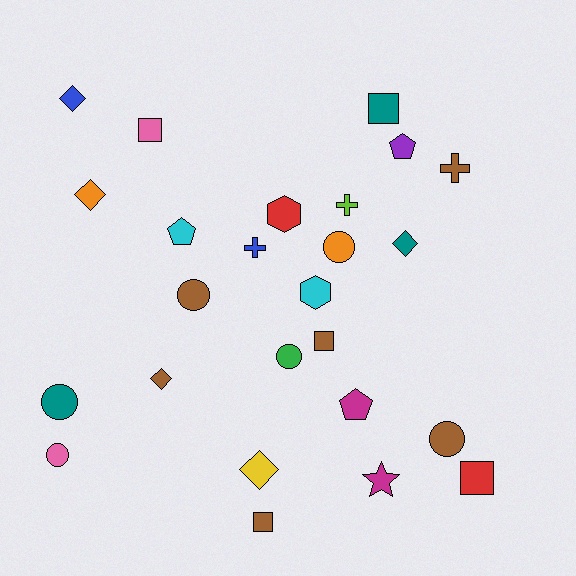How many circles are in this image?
There are 6 circles.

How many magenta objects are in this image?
There are 2 magenta objects.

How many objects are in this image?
There are 25 objects.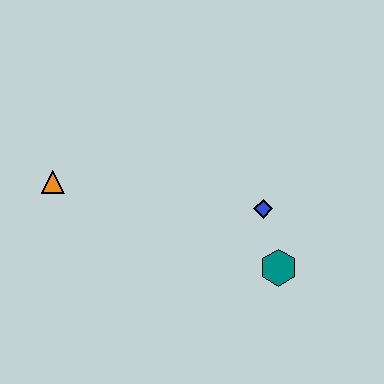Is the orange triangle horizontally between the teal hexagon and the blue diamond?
No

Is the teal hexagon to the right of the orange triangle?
Yes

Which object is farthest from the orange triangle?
The teal hexagon is farthest from the orange triangle.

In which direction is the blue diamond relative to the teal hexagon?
The blue diamond is above the teal hexagon.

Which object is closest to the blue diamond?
The teal hexagon is closest to the blue diamond.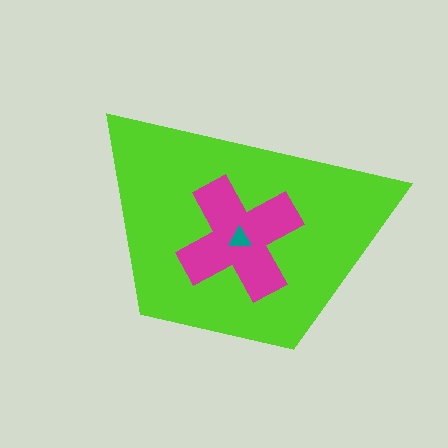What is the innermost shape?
The teal triangle.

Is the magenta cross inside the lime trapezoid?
Yes.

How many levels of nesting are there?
3.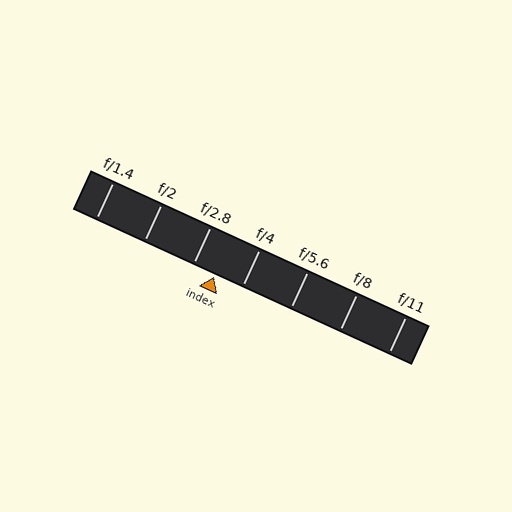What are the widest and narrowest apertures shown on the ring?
The widest aperture shown is f/1.4 and the narrowest is f/11.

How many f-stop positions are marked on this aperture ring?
There are 7 f-stop positions marked.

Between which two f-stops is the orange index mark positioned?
The index mark is between f/2.8 and f/4.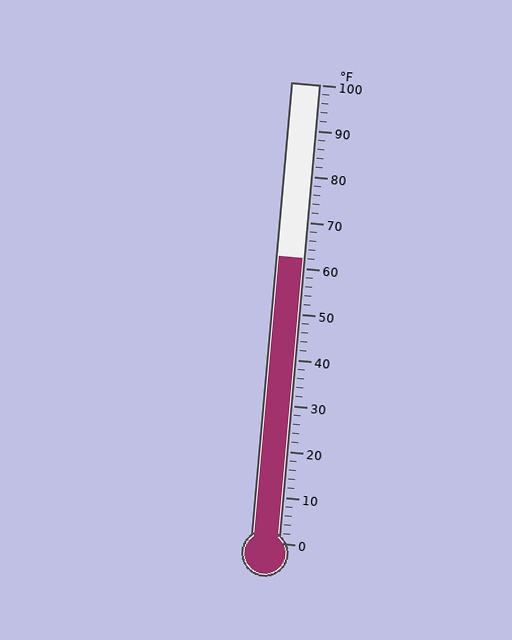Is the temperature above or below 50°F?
The temperature is above 50°F.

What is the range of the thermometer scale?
The thermometer scale ranges from 0°F to 100°F.